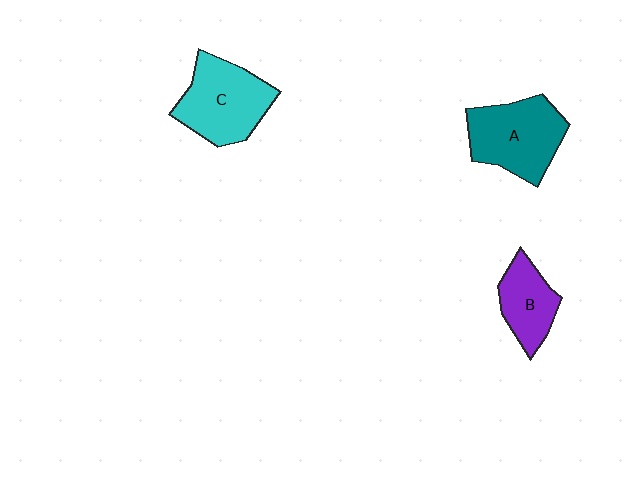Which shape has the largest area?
Shape A (teal).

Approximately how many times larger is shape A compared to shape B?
Approximately 1.6 times.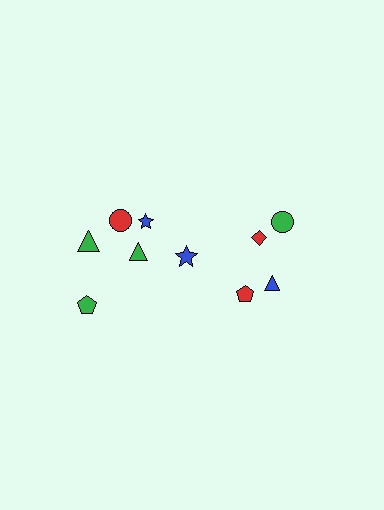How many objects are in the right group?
There are 4 objects.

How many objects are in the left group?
There are 6 objects.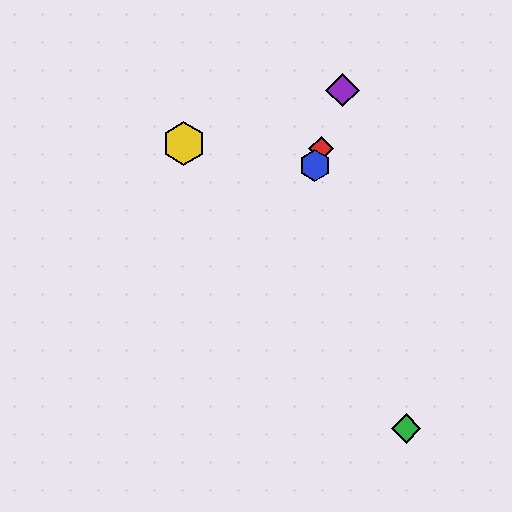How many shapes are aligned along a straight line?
3 shapes (the red diamond, the blue hexagon, the purple diamond) are aligned along a straight line.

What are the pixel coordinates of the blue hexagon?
The blue hexagon is at (315, 166).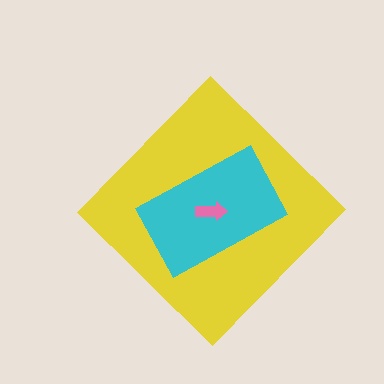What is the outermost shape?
The yellow diamond.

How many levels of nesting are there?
3.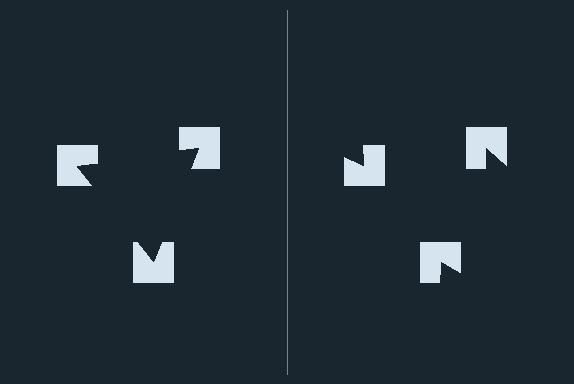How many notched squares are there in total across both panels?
6 — 3 on each side.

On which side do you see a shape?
An illusory triangle appears on the left side. On the right side the wedge cuts are rotated, so no coherent shape forms.